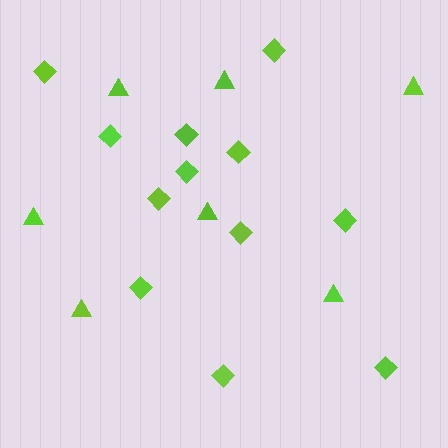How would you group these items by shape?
There are 2 groups: one group of diamonds (12) and one group of triangles (7).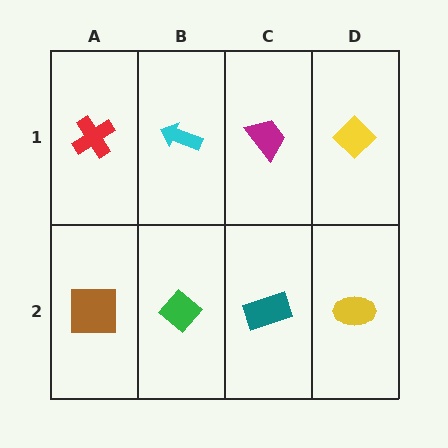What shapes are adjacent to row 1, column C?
A teal rectangle (row 2, column C), a cyan arrow (row 1, column B), a yellow diamond (row 1, column D).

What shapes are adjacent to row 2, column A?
A red cross (row 1, column A), a green diamond (row 2, column B).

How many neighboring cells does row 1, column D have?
2.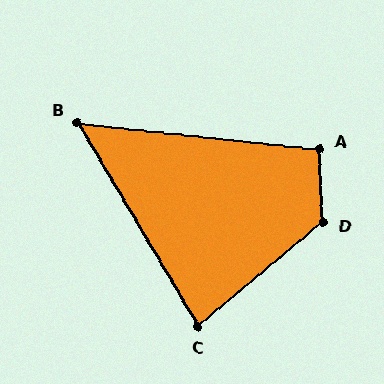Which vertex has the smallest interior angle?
B, at approximately 53 degrees.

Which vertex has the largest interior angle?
D, at approximately 127 degrees.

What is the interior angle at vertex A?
Approximately 99 degrees (obtuse).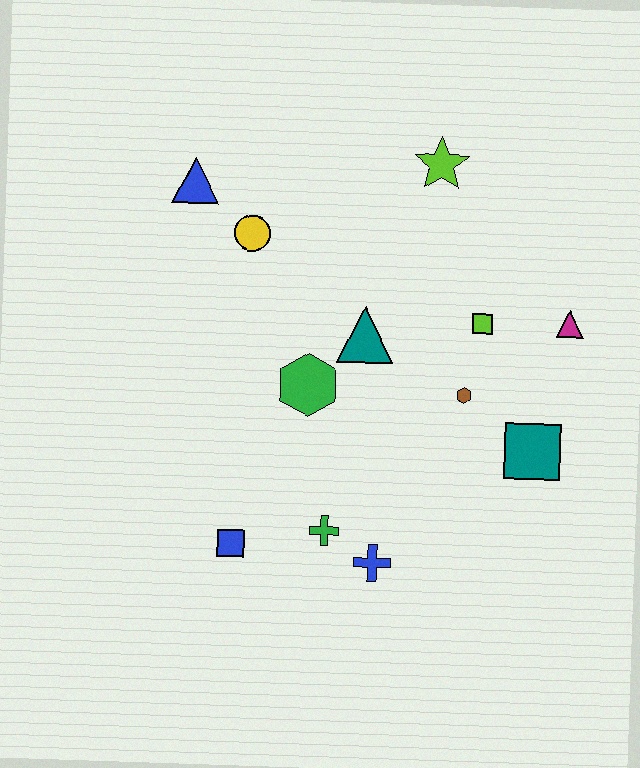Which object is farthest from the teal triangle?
The blue square is farthest from the teal triangle.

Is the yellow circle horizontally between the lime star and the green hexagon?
No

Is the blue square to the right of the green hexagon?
No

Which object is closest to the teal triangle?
The green hexagon is closest to the teal triangle.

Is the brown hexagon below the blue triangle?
Yes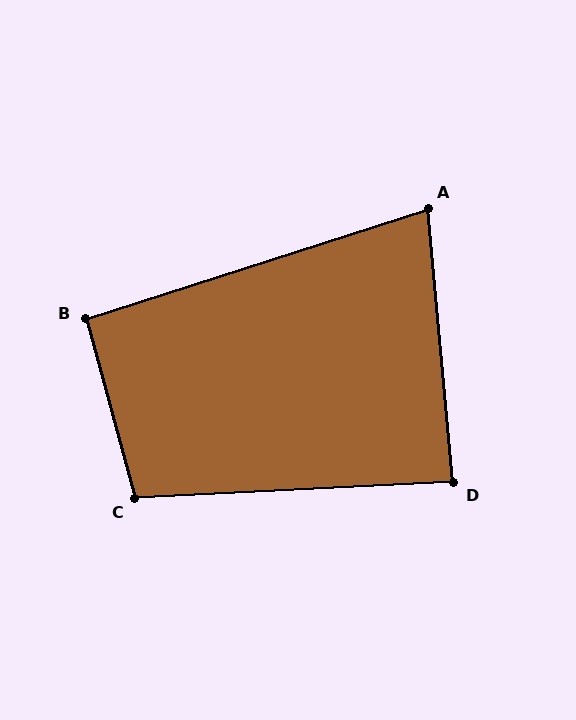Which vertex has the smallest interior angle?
A, at approximately 78 degrees.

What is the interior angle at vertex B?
Approximately 93 degrees (approximately right).